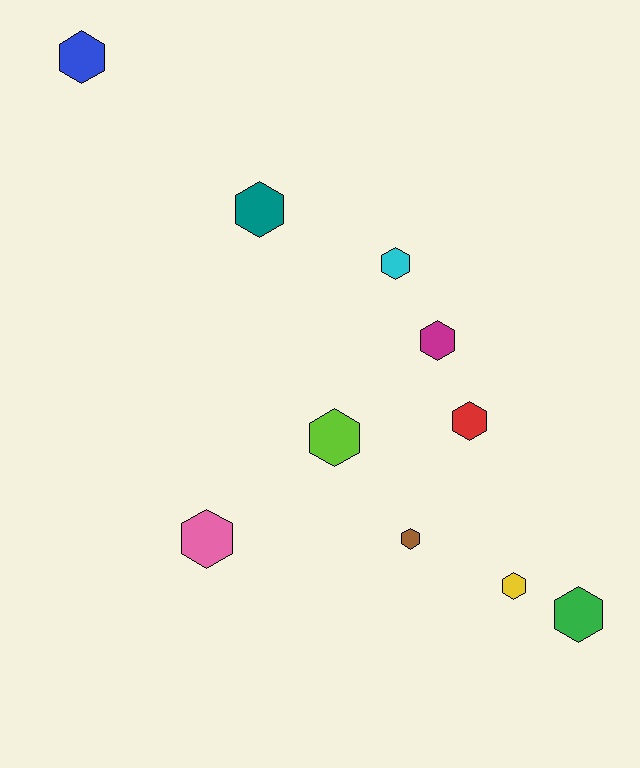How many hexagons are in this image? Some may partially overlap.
There are 10 hexagons.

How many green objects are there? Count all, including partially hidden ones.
There is 1 green object.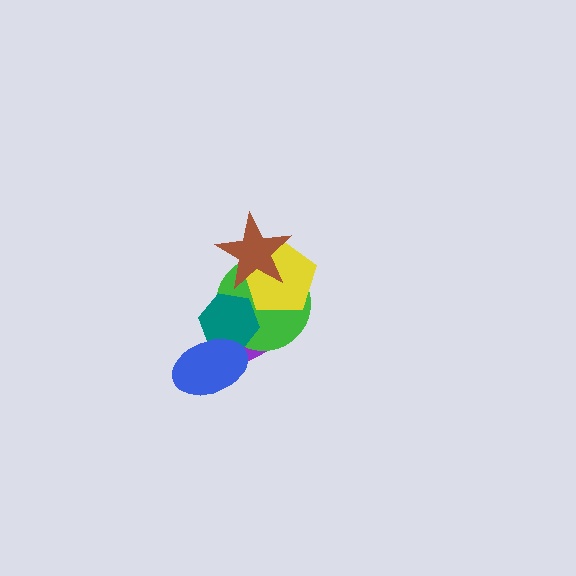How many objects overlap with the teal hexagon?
3 objects overlap with the teal hexagon.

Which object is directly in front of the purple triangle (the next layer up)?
The green circle is directly in front of the purple triangle.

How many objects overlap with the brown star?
2 objects overlap with the brown star.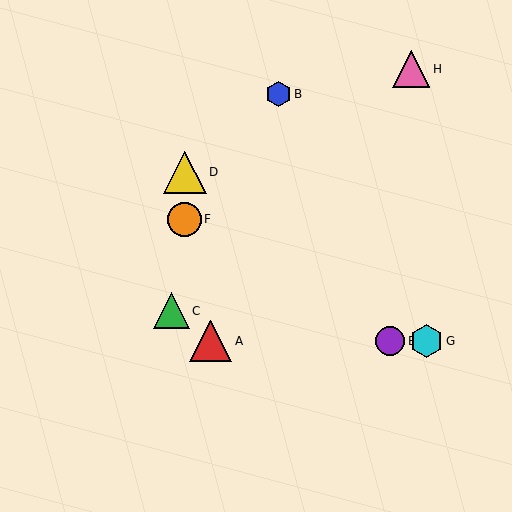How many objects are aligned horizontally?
3 objects (A, E, G) are aligned horizontally.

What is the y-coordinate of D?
Object D is at y≈172.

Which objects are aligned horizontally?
Objects A, E, G are aligned horizontally.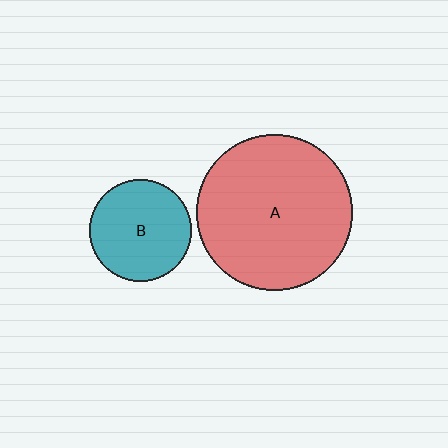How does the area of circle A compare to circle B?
Approximately 2.4 times.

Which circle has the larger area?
Circle A (red).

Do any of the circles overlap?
No, none of the circles overlap.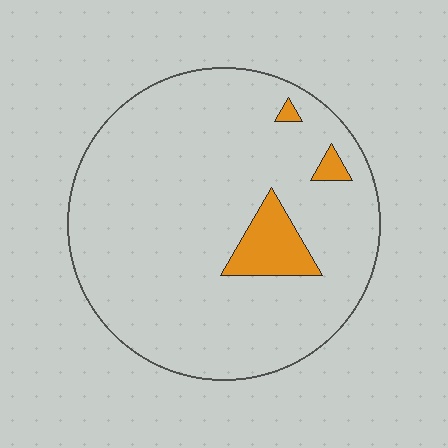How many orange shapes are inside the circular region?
3.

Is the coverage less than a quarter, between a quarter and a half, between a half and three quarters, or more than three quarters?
Less than a quarter.